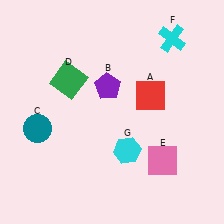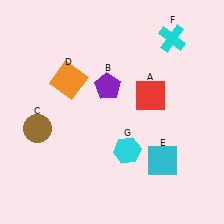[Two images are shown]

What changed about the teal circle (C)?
In Image 1, C is teal. In Image 2, it changed to brown.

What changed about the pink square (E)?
In Image 1, E is pink. In Image 2, it changed to cyan.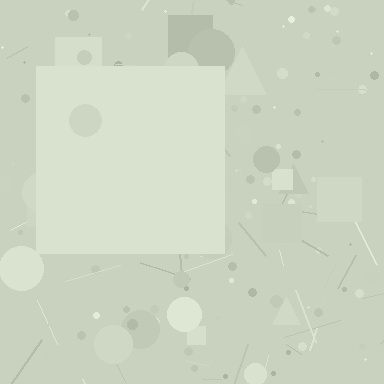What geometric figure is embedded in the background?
A square is embedded in the background.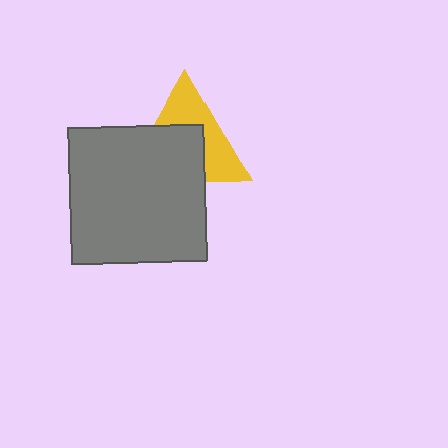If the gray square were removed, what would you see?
You would see the complete yellow triangle.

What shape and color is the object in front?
The object in front is a gray square.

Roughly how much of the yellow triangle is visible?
About half of it is visible (roughly 47%).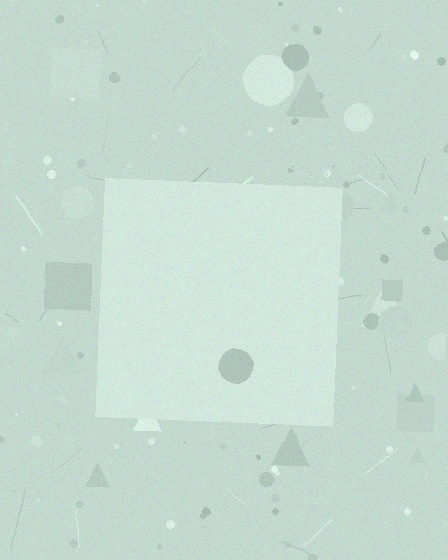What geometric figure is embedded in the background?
A square is embedded in the background.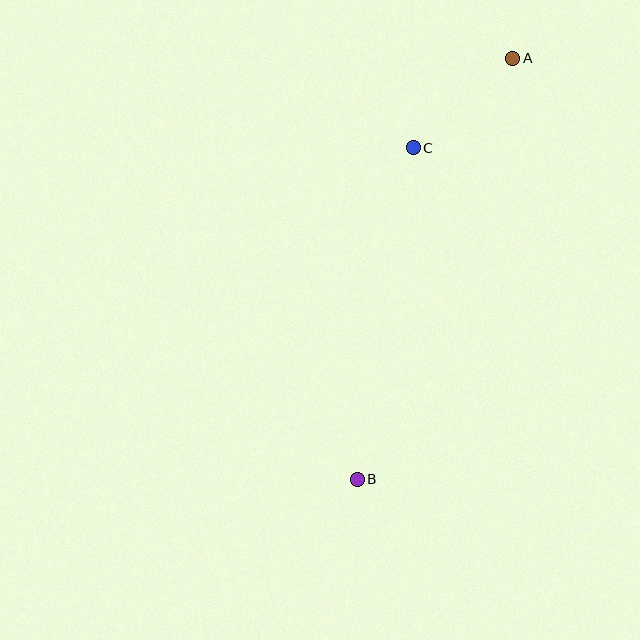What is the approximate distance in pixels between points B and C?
The distance between B and C is approximately 336 pixels.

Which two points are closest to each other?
Points A and C are closest to each other.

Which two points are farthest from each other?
Points A and B are farthest from each other.